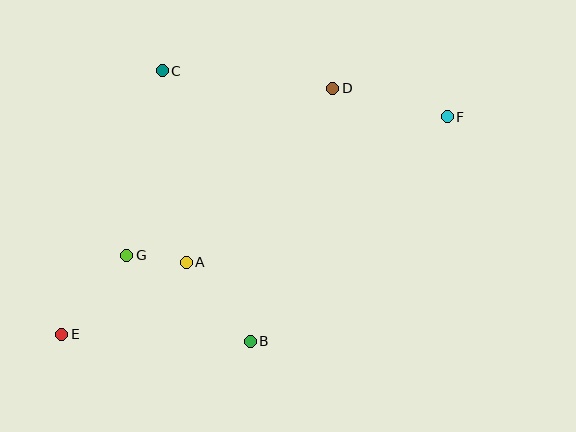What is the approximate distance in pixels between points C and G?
The distance between C and G is approximately 188 pixels.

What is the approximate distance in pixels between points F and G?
The distance between F and G is approximately 349 pixels.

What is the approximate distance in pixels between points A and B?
The distance between A and B is approximately 102 pixels.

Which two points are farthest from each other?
Points E and F are farthest from each other.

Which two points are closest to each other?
Points A and G are closest to each other.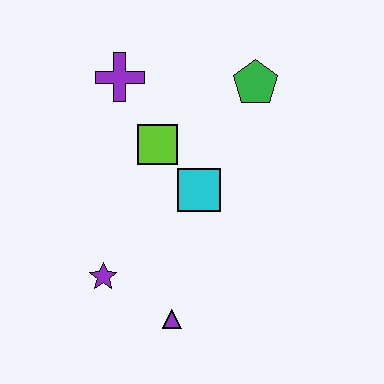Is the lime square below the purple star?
No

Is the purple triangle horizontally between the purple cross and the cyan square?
Yes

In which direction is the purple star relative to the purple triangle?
The purple star is to the left of the purple triangle.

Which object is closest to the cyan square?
The lime square is closest to the cyan square.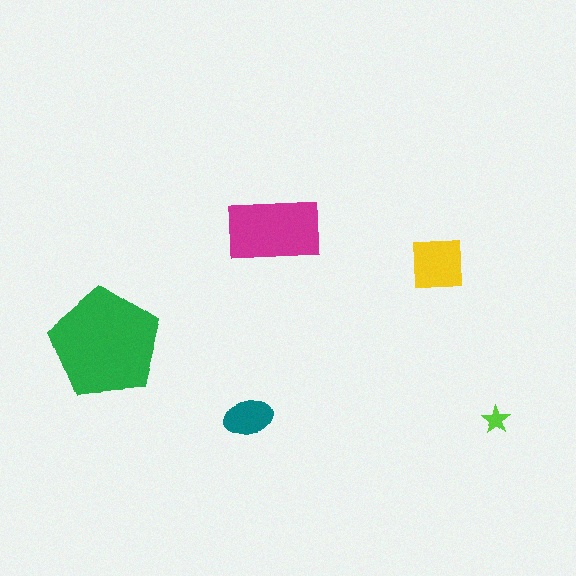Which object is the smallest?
The lime star.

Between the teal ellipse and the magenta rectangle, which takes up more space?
The magenta rectangle.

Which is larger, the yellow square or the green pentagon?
The green pentagon.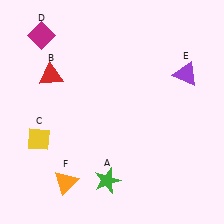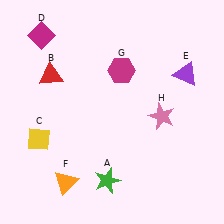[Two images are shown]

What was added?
A magenta hexagon (G), a pink star (H) were added in Image 2.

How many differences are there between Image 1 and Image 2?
There are 2 differences between the two images.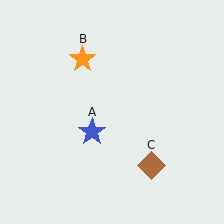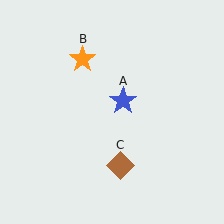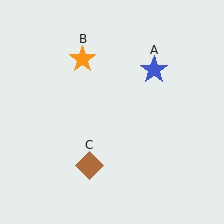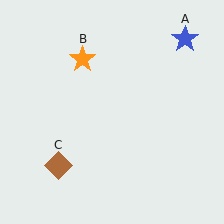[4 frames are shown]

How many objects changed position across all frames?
2 objects changed position: blue star (object A), brown diamond (object C).